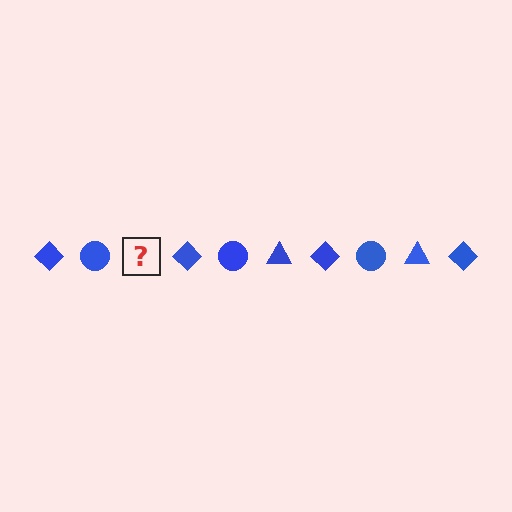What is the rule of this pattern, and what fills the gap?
The rule is that the pattern cycles through diamond, circle, triangle shapes in blue. The gap should be filled with a blue triangle.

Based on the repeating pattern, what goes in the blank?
The blank should be a blue triangle.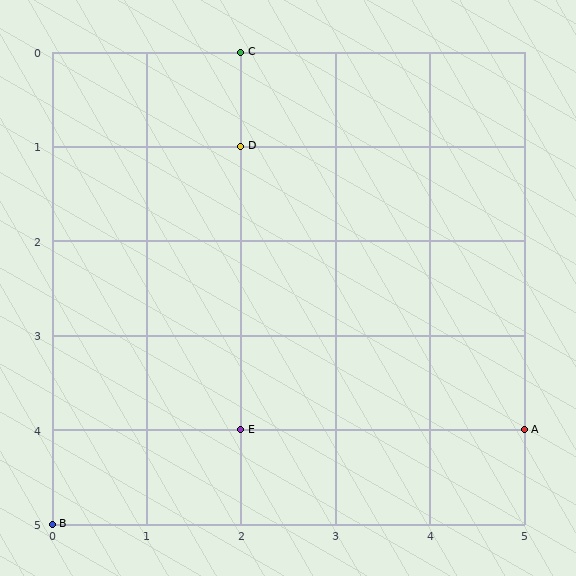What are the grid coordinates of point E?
Point E is at grid coordinates (2, 4).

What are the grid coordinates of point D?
Point D is at grid coordinates (2, 1).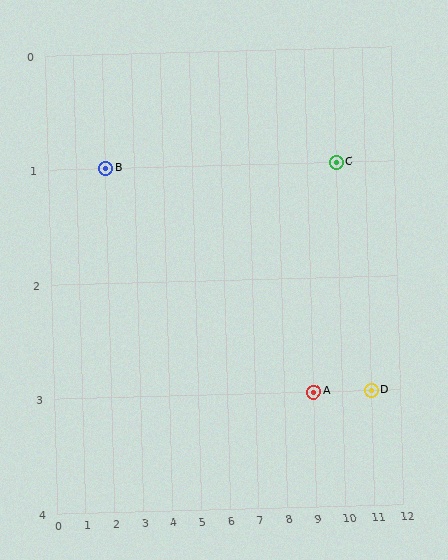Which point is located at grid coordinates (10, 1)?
Point C is at (10, 1).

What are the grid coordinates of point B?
Point B is at grid coordinates (2, 1).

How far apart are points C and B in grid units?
Points C and B are 8 columns apart.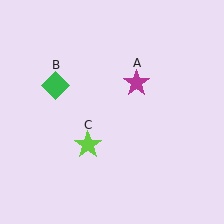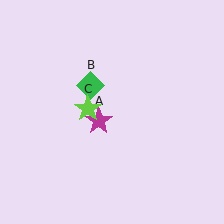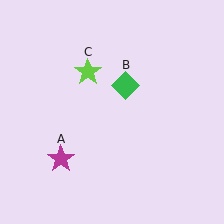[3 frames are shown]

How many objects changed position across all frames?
3 objects changed position: magenta star (object A), green diamond (object B), lime star (object C).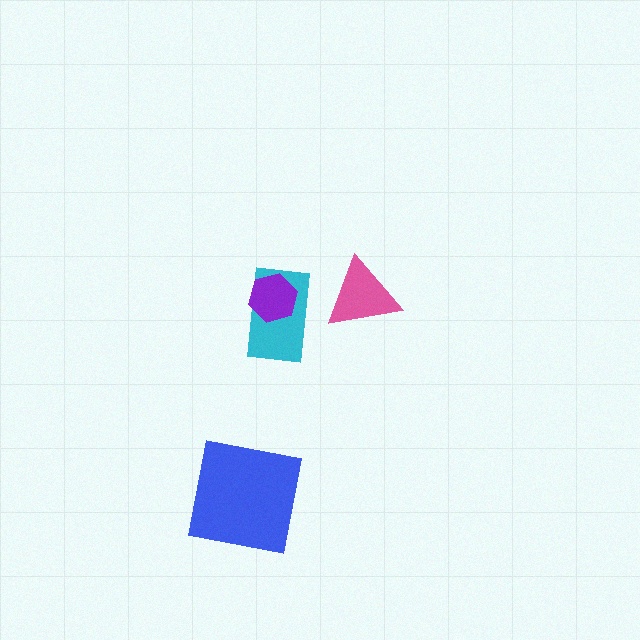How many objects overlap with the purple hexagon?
1 object overlaps with the purple hexagon.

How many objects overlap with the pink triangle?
0 objects overlap with the pink triangle.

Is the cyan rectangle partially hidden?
Yes, it is partially covered by another shape.